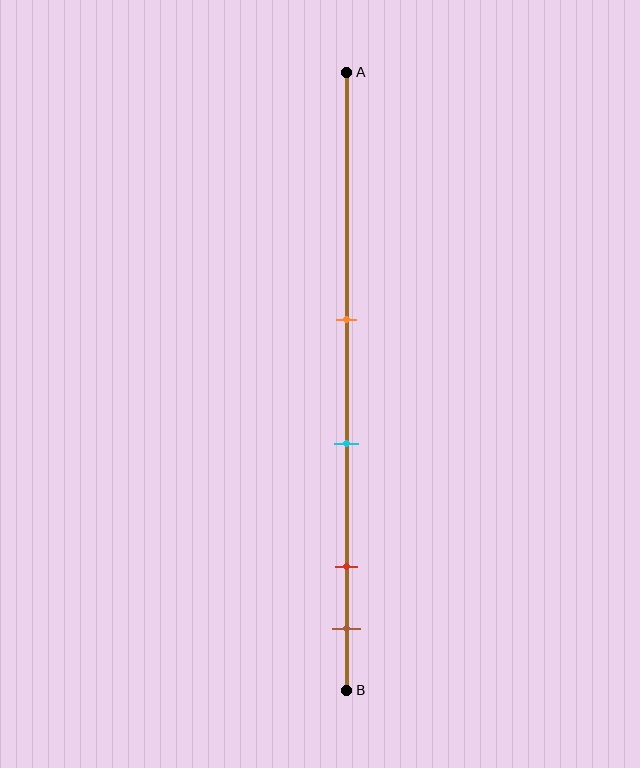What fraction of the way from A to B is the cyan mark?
The cyan mark is approximately 60% (0.6) of the way from A to B.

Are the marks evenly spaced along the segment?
No, the marks are not evenly spaced.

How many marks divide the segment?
There are 4 marks dividing the segment.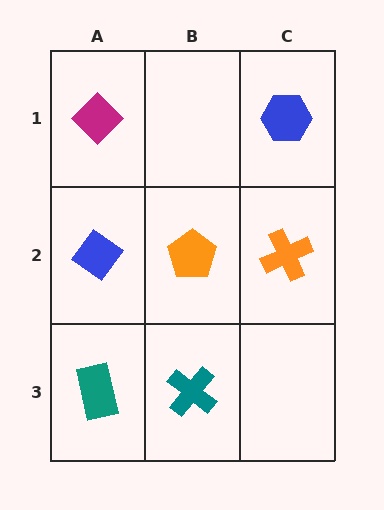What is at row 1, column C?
A blue hexagon.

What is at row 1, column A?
A magenta diamond.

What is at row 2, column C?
An orange cross.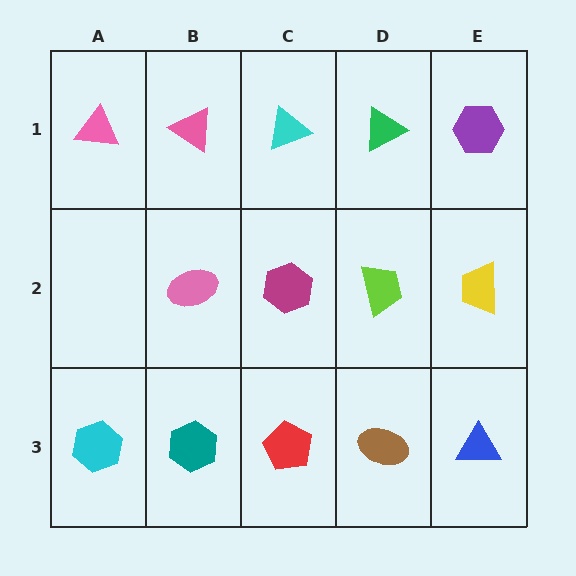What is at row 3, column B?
A teal hexagon.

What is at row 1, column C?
A cyan triangle.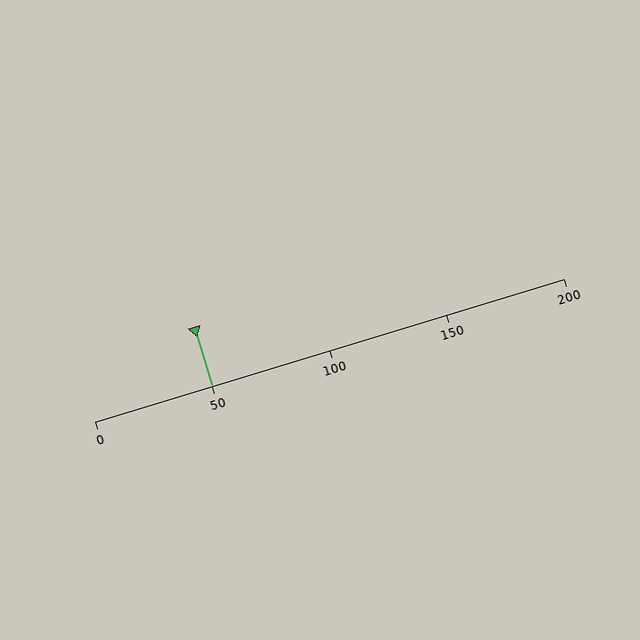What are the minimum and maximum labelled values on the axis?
The axis runs from 0 to 200.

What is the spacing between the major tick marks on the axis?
The major ticks are spaced 50 apart.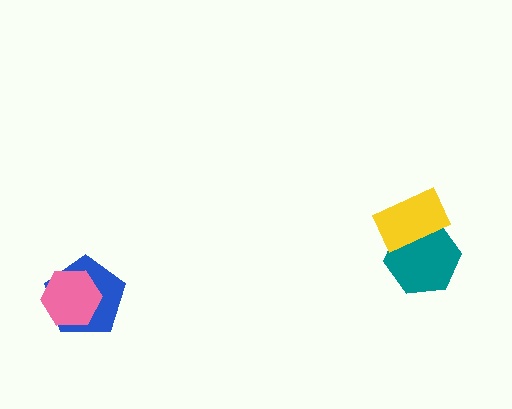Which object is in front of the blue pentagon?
The pink hexagon is in front of the blue pentagon.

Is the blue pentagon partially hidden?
Yes, it is partially covered by another shape.